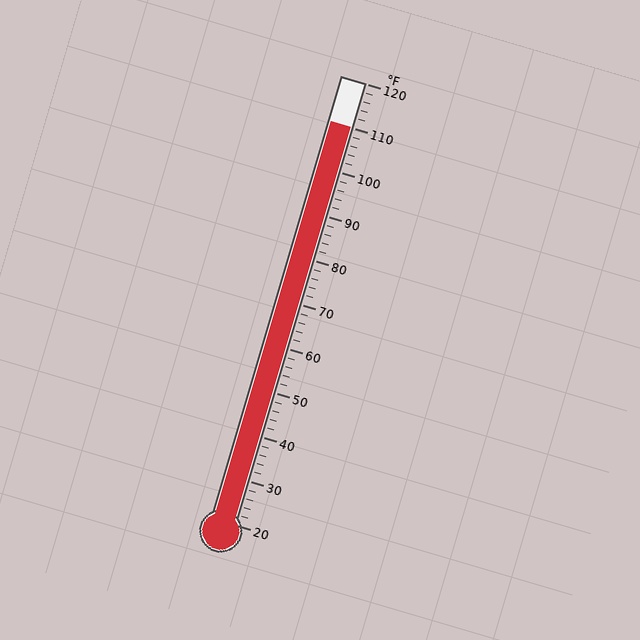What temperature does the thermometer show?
The thermometer shows approximately 110°F.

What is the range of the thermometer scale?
The thermometer scale ranges from 20°F to 120°F.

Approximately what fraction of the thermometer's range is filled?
The thermometer is filled to approximately 90% of its range.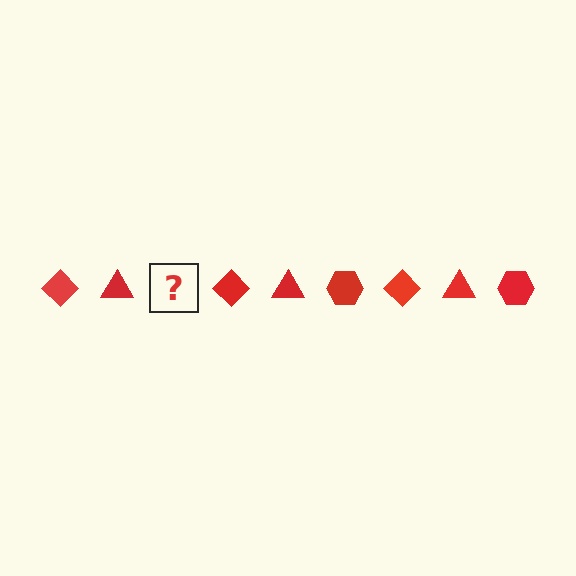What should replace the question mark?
The question mark should be replaced with a red hexagon.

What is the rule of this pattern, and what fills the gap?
The rule is that the pattern cycles through diamond, triangle, hexagon shapes in red. The gap should be filled with a red hexagon.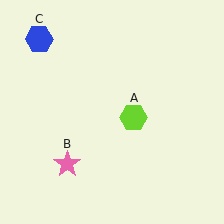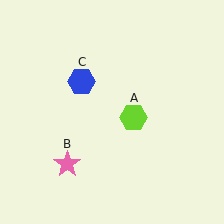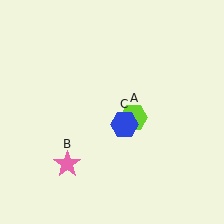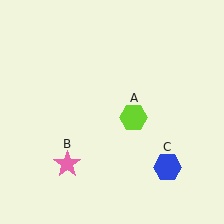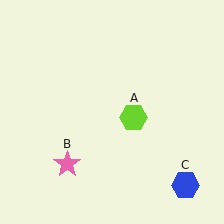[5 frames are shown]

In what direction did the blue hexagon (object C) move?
The blue hexagon (object C) moved down and to the right.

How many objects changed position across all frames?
1 object changed position: blue hexagon (object C).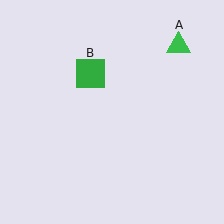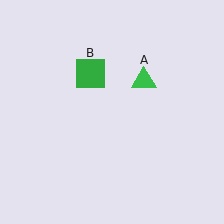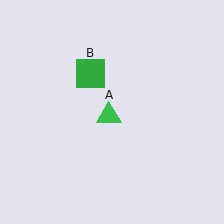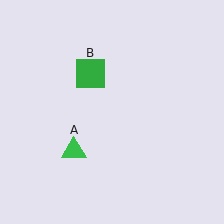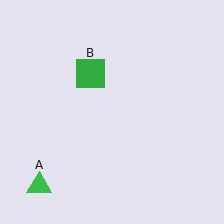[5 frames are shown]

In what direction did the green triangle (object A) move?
The green triangle (object A) moved down and to the left.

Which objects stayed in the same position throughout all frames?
Green square (object B) remained stationary.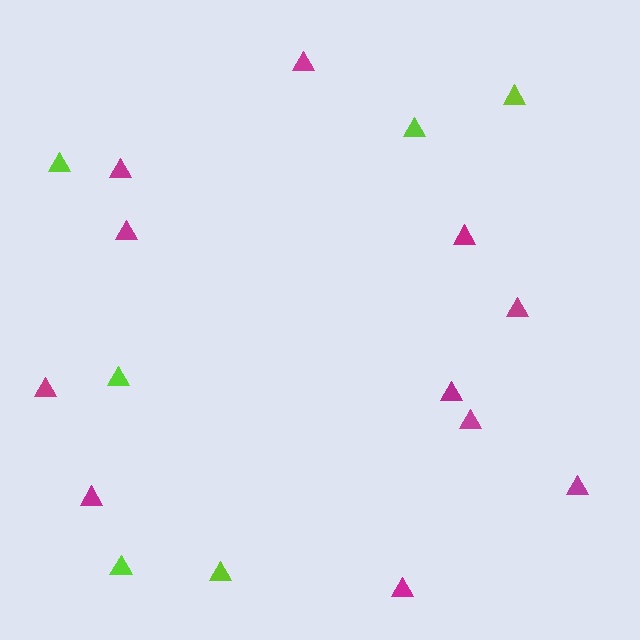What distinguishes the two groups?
There are 2 groups: one group of lime triangles (6) and one group of magenta triangles (11).